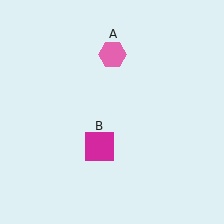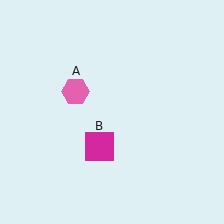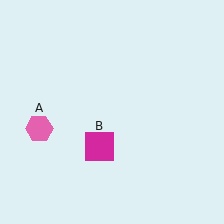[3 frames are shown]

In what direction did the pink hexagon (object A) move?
The pink hexagon (object A) moved down and to the left.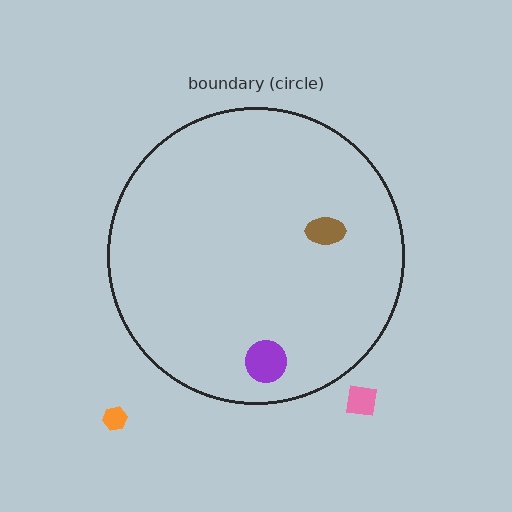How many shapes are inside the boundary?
2 inside, 2 outside.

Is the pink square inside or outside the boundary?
Outside.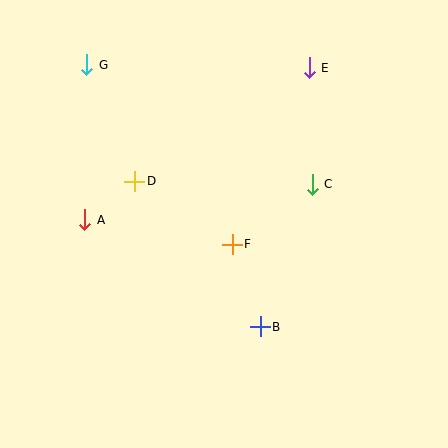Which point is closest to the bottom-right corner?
Point B is closest to the bottom-right corner.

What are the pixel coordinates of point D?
Point D is at (135, 181).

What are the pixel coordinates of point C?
Point C is at (312, 184).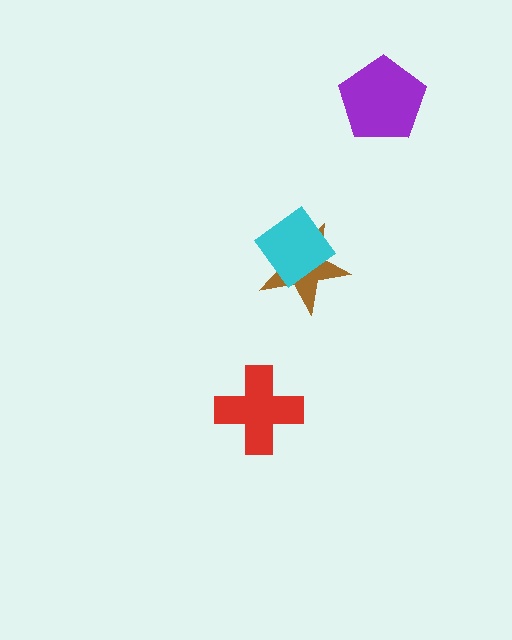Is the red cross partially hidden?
No, no other shape covers it.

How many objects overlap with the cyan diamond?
1 object overlaps with the cyan diamond.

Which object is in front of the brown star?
The cyan diamond is in front of the brown star.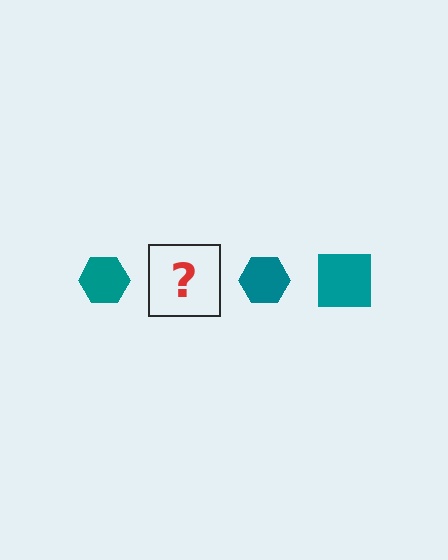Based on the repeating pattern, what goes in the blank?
The blank should be a teal square.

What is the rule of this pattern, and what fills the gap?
The rule is that the pattern cycles through hexagon, square shapes in teal. The gap should be filled with a teal square.